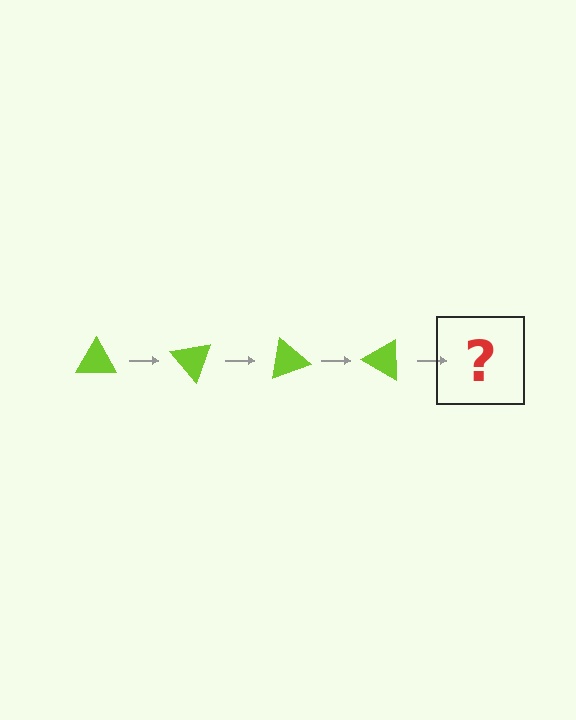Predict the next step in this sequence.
The next step is a lime triangle rotated 200 degrees.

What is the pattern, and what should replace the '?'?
The pattern is that the triangle rotates 50 degrees each step. The '?' should be a lime triangle rotated 200 degrees.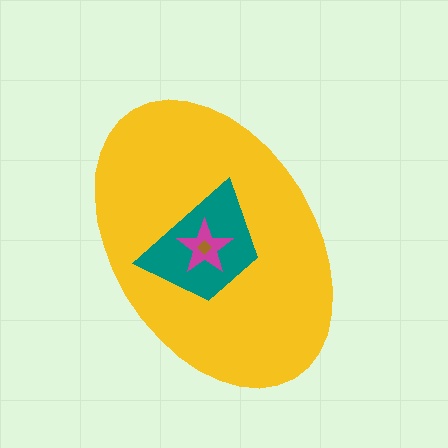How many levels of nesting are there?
4.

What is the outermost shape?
The yellow ellipse.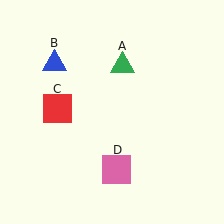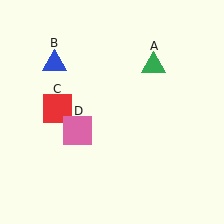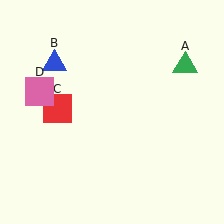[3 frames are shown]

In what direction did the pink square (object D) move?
The pink square (object D) moved up and to the left.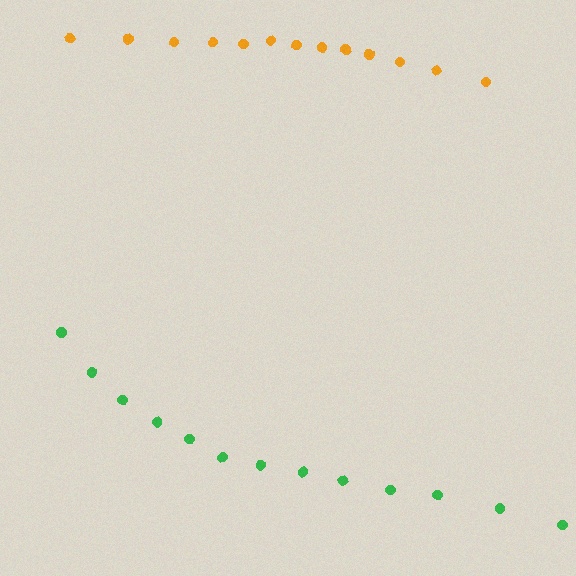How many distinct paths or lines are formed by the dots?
There are 2 distinct paths.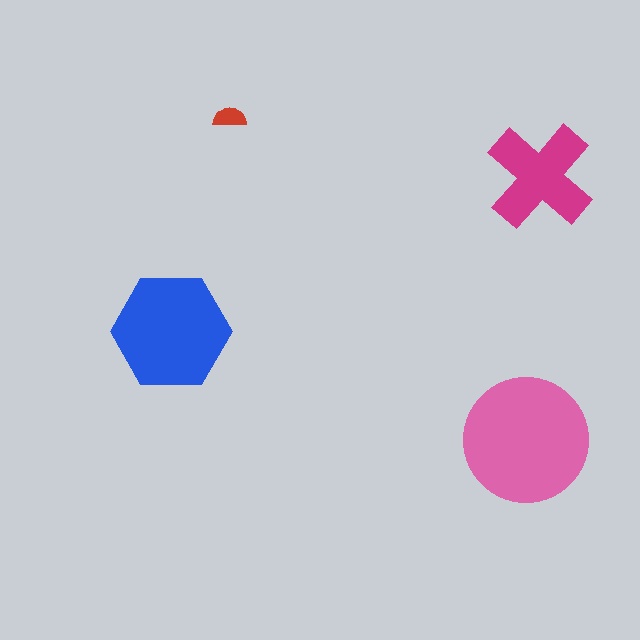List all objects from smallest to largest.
The red semicircle, the magenta cross, the blue hexagon, the pink circle.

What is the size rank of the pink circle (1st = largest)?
1st.